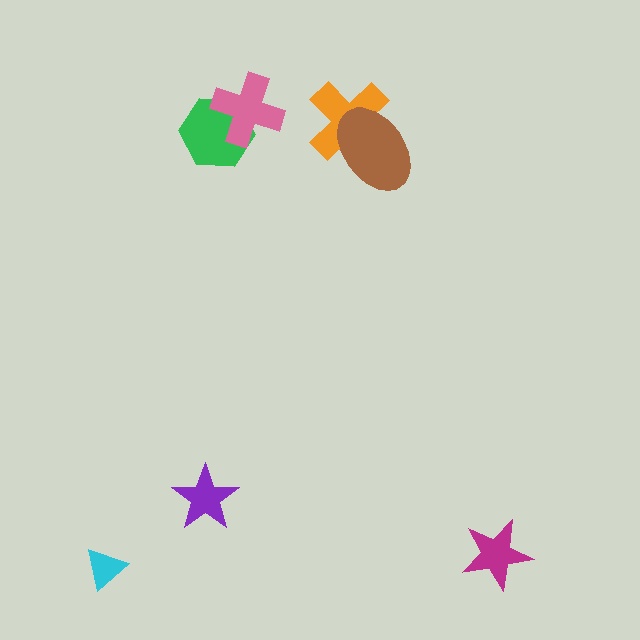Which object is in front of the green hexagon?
The pink cross is in front of the green hexagon.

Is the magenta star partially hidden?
No, no other shape covers it.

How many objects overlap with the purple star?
0 objects overlap with the purple star.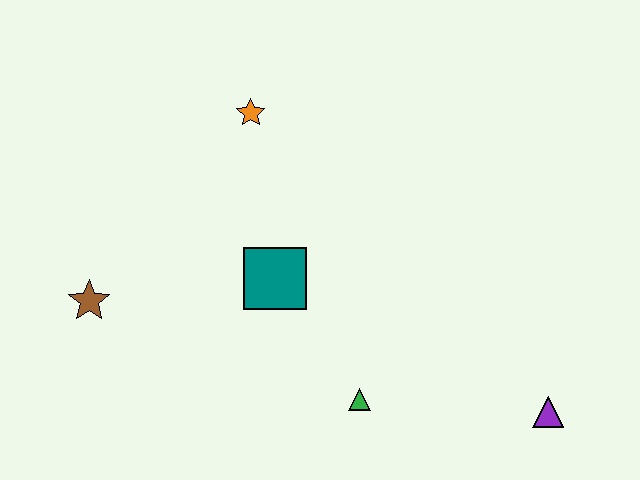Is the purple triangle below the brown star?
Yes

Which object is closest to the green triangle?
The teal square is closest to the green triangle.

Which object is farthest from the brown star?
The purple triangle is farthest from the brown star.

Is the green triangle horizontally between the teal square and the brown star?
No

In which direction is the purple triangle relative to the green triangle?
The purple triangle is to the right of the green triangle.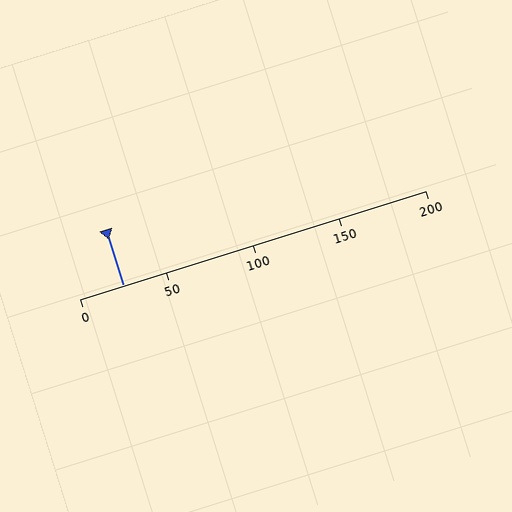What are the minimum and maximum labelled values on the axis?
The axis runs from 0 to 200.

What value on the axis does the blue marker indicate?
The marker indicates approximately 25.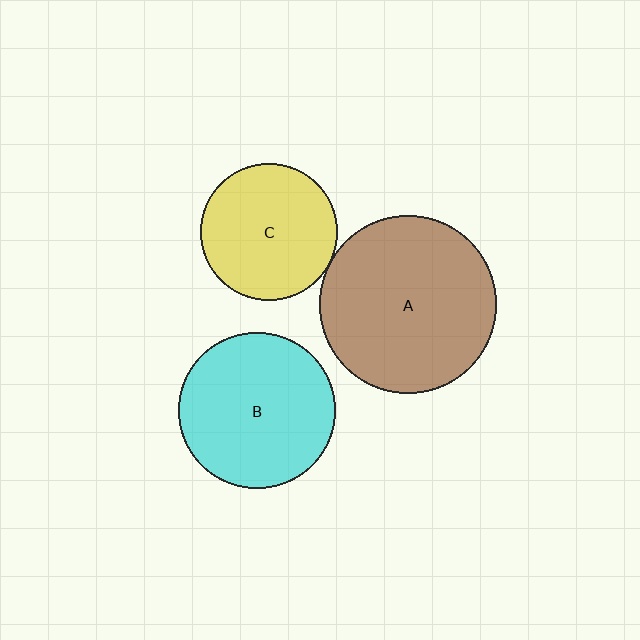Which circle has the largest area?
Circle A (brown).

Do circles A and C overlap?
Yes.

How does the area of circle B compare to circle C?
Approximately 1.3 times.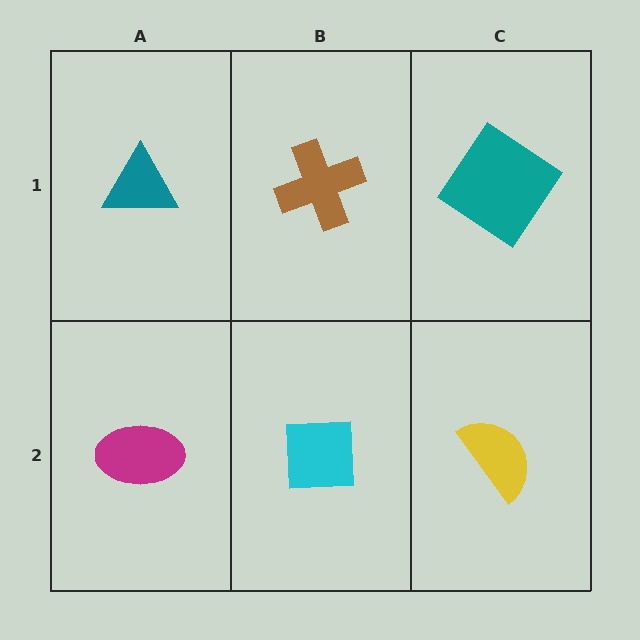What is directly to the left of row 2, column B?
A magenta ellipse.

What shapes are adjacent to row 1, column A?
A magenta ellipse (row 2, column A), a brown cross (row 1, column B).